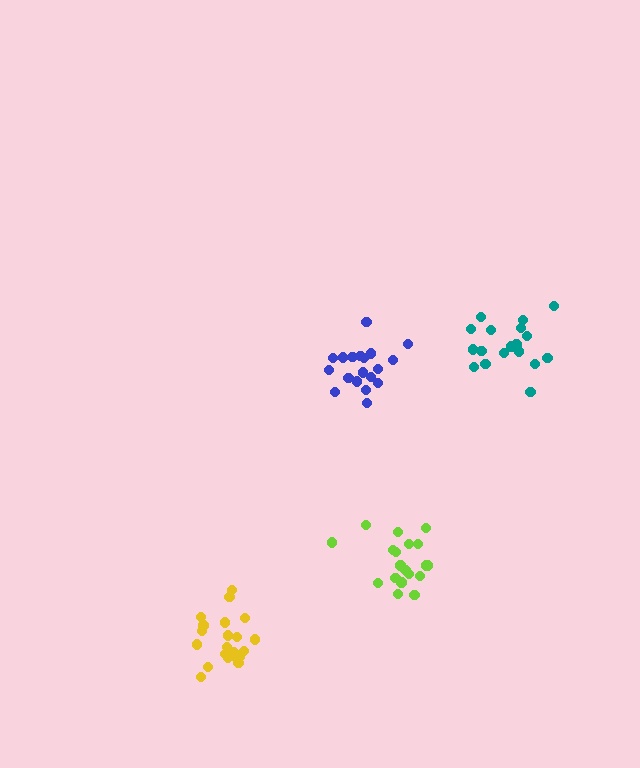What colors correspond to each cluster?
The clusters are colored: yellow, blue, teal, lime.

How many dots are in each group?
Group 1: 21 dots, Group 2: 19 dots, Group 3: 19 dots, Group 4: 19 dots (78 total).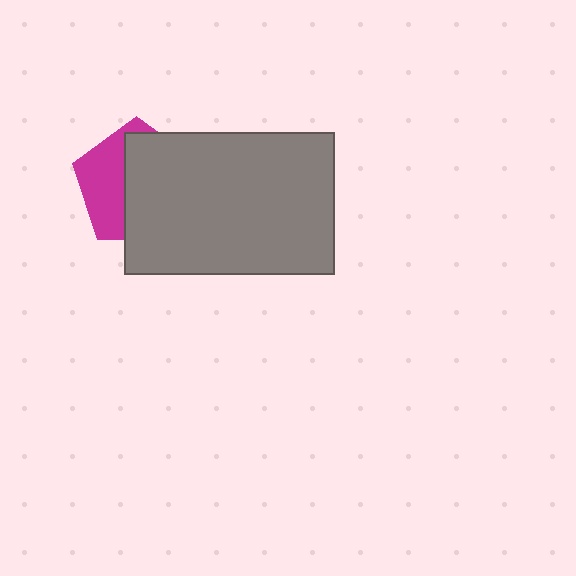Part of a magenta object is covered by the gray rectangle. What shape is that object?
It is a pentagon.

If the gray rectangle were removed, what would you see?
You would see the complete magenta pentagon.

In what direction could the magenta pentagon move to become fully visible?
The magenta pentagon could move left. That would shift it out from behind the gray rectangle entirely.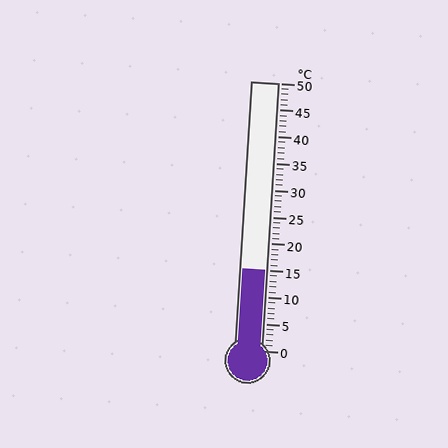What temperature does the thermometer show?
The thermometer shows approximately 15°C.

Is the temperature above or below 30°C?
The temperature is below 30°C.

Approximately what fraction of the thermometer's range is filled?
The thermometer is filled to approximately 30% of its range.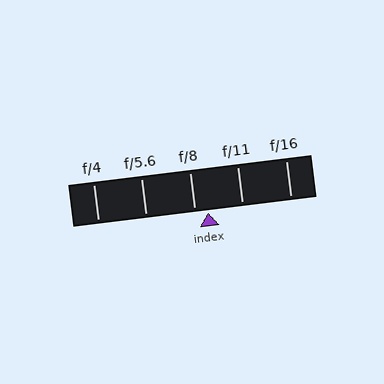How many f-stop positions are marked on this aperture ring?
There are 5 f-stop positions marked.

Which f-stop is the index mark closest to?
The index mark is closest to f/8.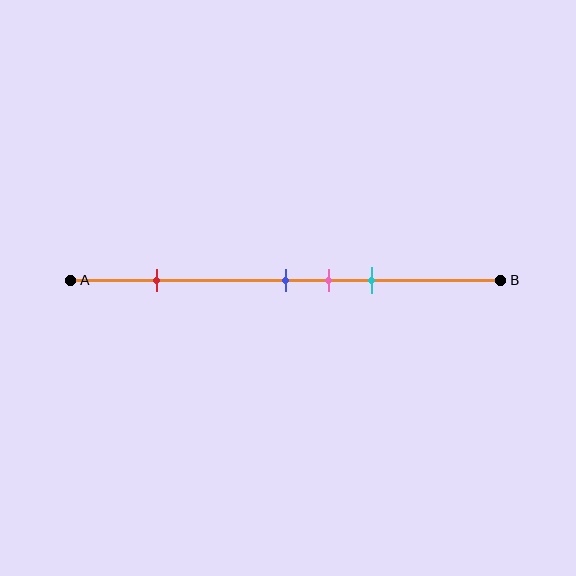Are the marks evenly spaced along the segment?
No, the marks are not evenly spaced.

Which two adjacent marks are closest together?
The blue and pink marks are the closest adjacent pair.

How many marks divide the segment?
There are 4 marks dividing the segment.